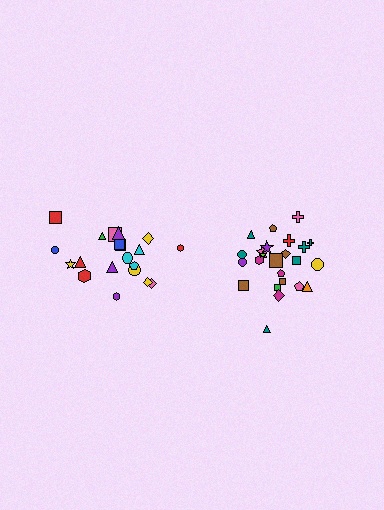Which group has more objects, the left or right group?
The right group.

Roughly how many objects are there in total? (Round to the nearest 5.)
Roughly 45 objects in total.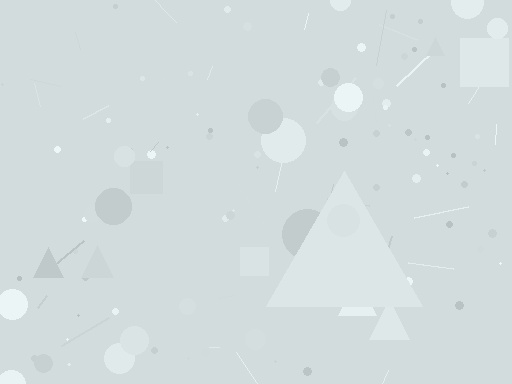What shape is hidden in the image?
A triangle is hidden in the image.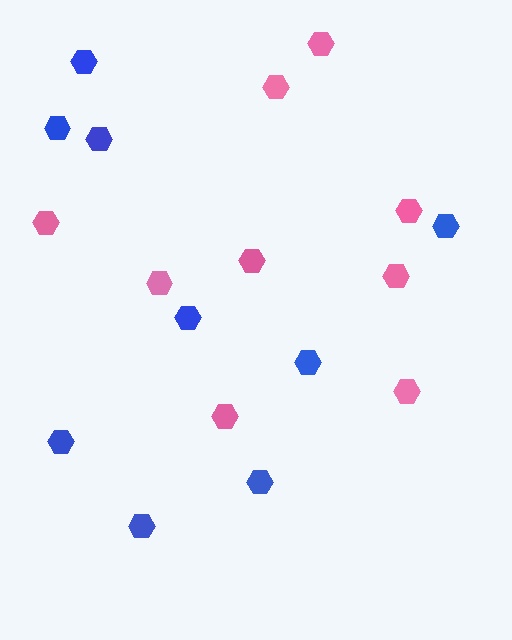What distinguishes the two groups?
There are 2 groups: one group of pink hexagons (9) and one group of blue hexagons (9).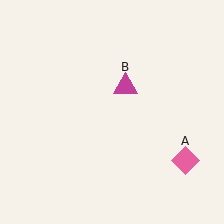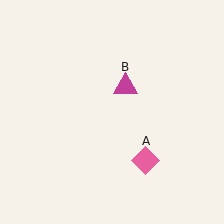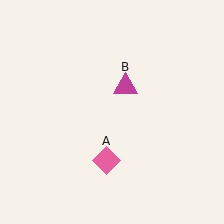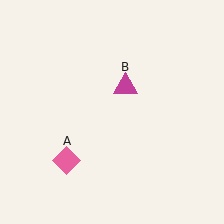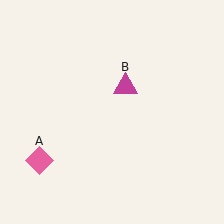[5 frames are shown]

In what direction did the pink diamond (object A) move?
The pink diamond (object A) moved left.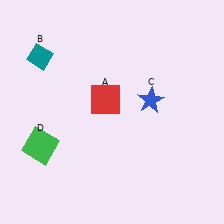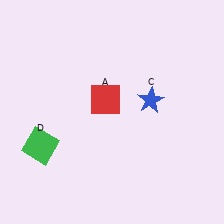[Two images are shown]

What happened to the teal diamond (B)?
The teal diamond (B) was removed in Image 2. It was in the top-left area of Image 1.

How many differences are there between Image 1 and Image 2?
There is 1 difference between the two images.